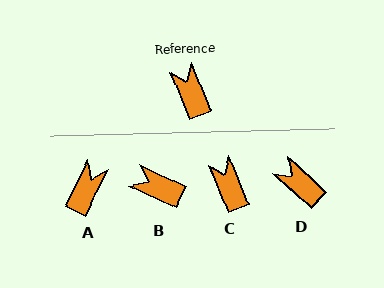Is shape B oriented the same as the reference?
No, it is off by about 42 degrees.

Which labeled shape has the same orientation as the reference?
C.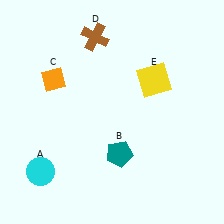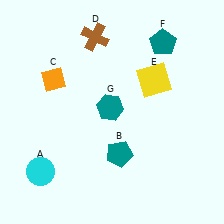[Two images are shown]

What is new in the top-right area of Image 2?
A teal pentagon (F) was added in the top-right area of Image 2.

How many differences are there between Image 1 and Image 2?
There are 2 differences between the two images.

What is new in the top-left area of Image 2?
A teal hexagon (G) was added in the top-left area of Image 2.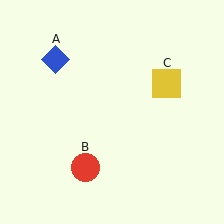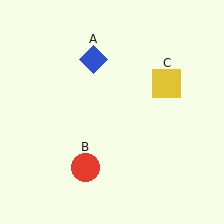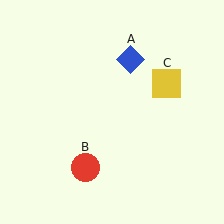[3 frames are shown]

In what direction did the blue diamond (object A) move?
The blue diamond (object A) moved right.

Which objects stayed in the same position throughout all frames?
Red circle (object B) and yellow square (object C) remained stationary.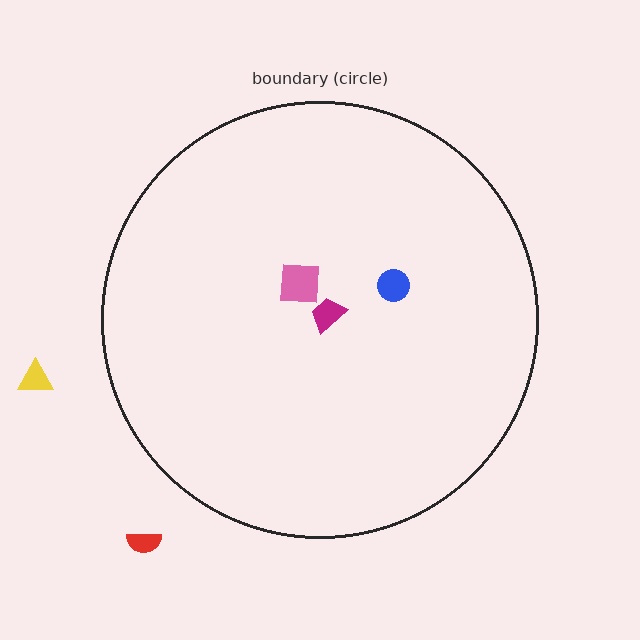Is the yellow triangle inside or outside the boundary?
Outside.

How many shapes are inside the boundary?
3 inside, 2 outside.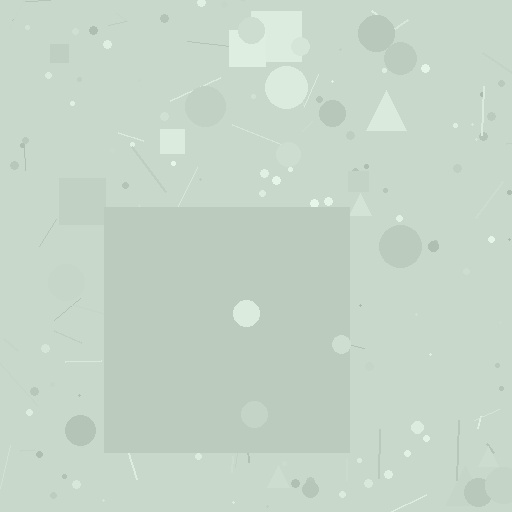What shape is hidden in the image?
A square is hidden in the image.